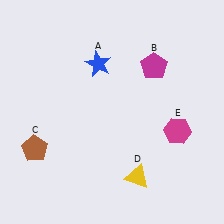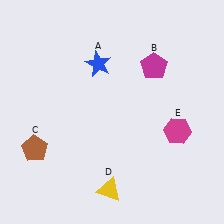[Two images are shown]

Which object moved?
The yellow triangle (D) moved left.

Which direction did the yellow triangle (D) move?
The yellow triangle (D) moved left.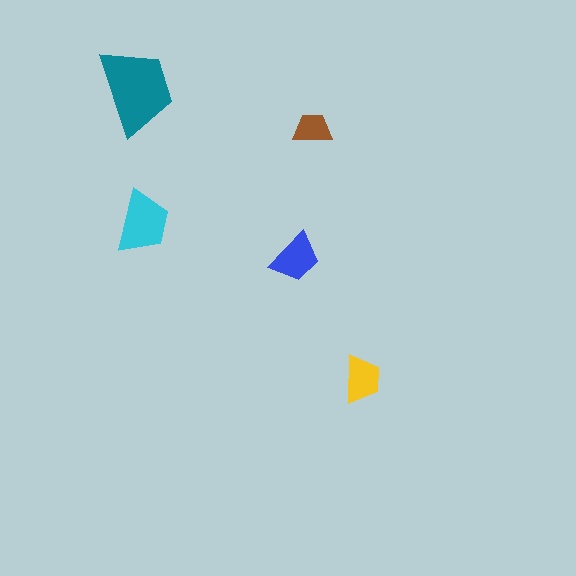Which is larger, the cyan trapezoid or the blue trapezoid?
The cyan one.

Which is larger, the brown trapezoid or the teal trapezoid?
The teal one.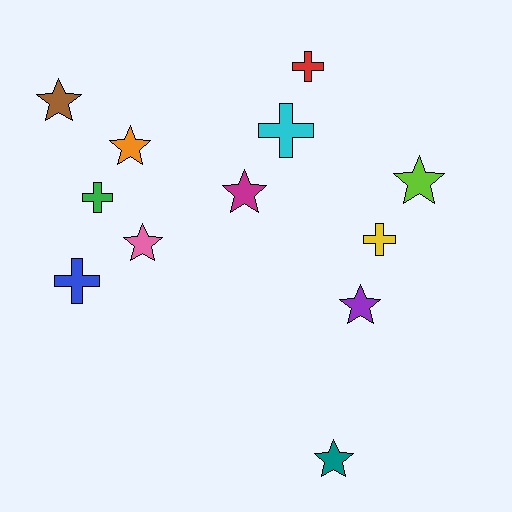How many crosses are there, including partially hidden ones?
There are 5 crosses.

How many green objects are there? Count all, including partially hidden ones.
There is 1 green object.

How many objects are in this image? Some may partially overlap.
There are 12 objects.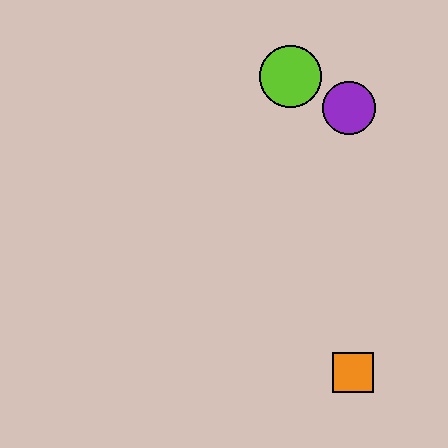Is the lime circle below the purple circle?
No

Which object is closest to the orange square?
The purple circle is closest to the orange square.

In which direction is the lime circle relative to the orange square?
The lime circle is above the orange square.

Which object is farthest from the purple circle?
The orange square is farthest from the purple circle.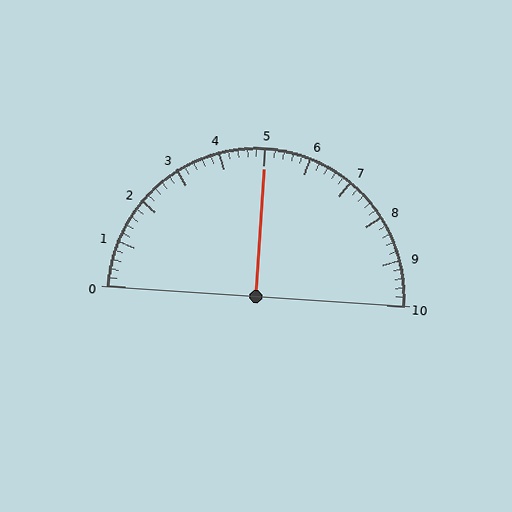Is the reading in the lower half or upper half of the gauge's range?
The reading is in the upper half of the range (0 to 10).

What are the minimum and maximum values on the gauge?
The gauge ranges from 0 to 10.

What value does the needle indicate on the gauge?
The needle indicates approximately 5.0.